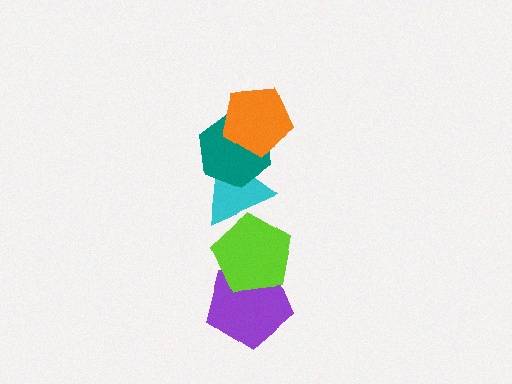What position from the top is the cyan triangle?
The cyan triangle is 3rd from the top.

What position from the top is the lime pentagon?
The lime pentagon is 4th from the top.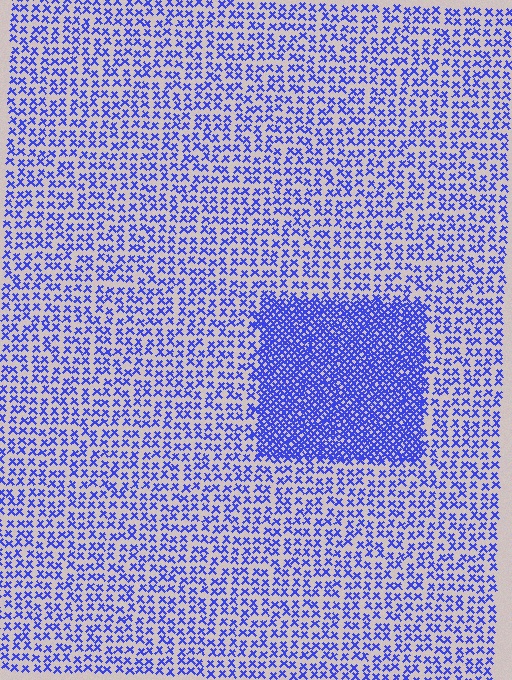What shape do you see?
I see a rectangle.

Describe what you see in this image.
The image contains small blue elements arranged at two different densities. A rectangle-shaped region is visible where the elements are more densely packed than the surrounding area.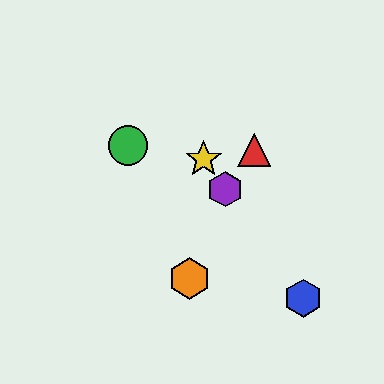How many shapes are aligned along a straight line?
3 shapes (the blue hexagon, the yellow star, the purple hexagon) are aligned along a straight line.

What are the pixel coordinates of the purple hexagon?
The purple hexagon is at (225, 189).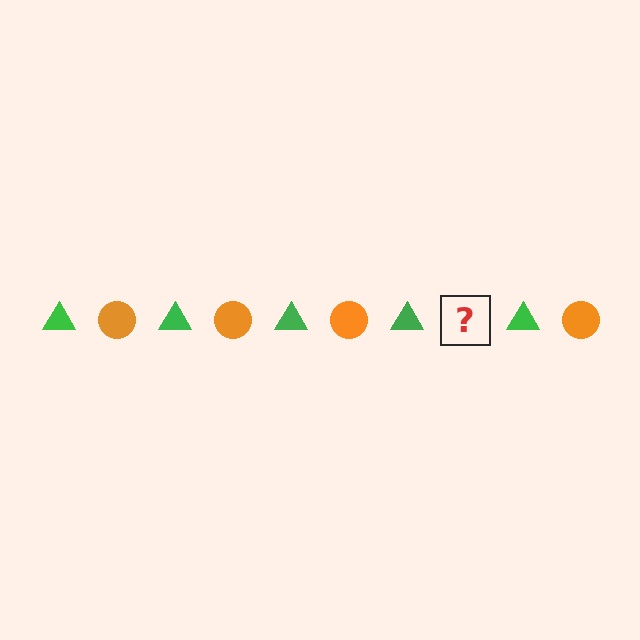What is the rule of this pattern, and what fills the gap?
The rule is that the pattern alternates between green triangle and orange circle. The gap should be filled with an orange circle.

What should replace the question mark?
The question mark should be replaced with an orange circle.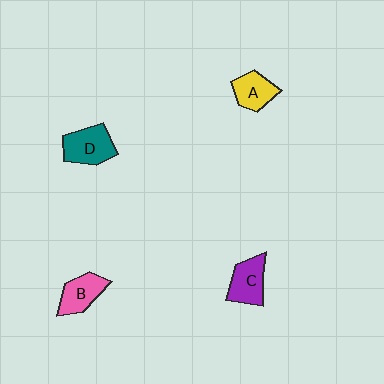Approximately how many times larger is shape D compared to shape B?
Approximately 1.2 times.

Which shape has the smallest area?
Shape A (yellow).